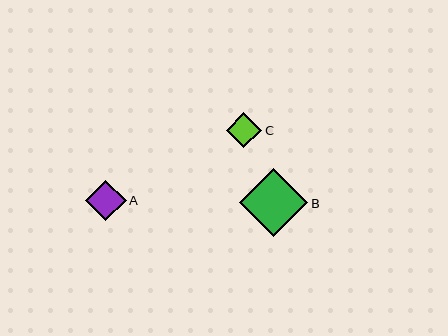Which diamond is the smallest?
Diamond C is the smallest with a size of approximately 35 pixels.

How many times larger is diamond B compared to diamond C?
Diamond B is approximately 2.0 times the size of diamond C.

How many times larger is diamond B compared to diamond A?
Diamond B is approximately 1.7 times the size of diamond A.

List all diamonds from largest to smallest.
From largest to smallest: B, A, C.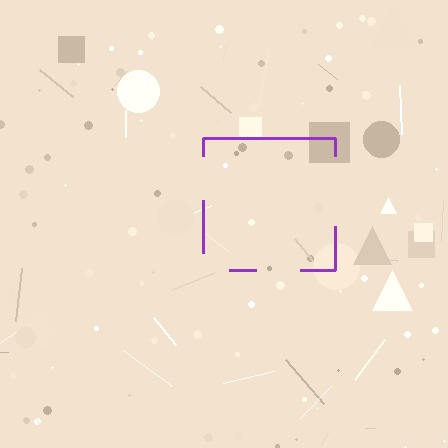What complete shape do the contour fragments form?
The contour fragments form a square.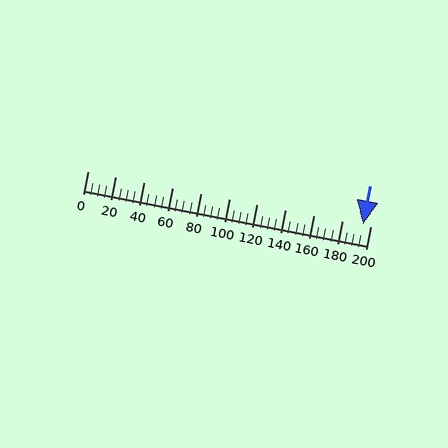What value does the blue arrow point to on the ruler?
The blue arrow points to approximately 195.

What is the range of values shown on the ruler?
The ruler shows values from 0 to 200.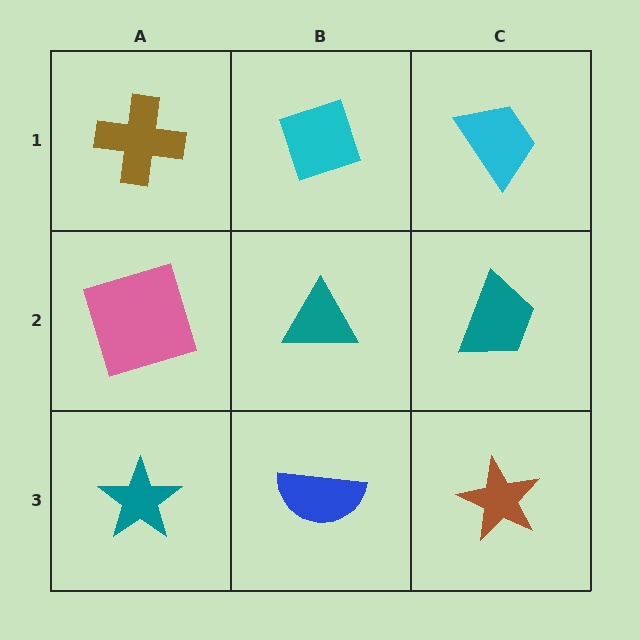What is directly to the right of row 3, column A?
A blue semicircle.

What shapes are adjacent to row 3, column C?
A teal trapezoid (row 2, column C), a blue semicircle (row 3, column B).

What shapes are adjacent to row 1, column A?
A pink square (row 2, column A), a cyan diamond (row 1, column B).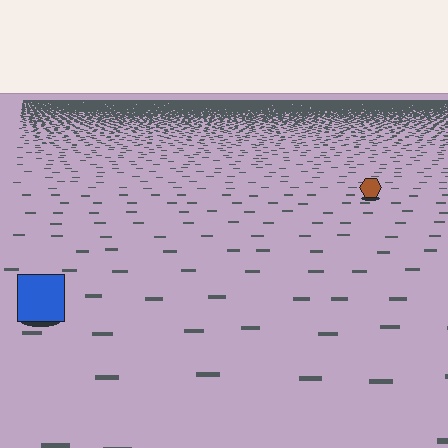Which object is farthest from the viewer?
The brown hexagon is farthest from the viewer. It appears smaller and the ground texture around it is denser.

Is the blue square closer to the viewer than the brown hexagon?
Yes. The blue square is closer — you can tell from the texture gradient: the ground texture is coarser near it.